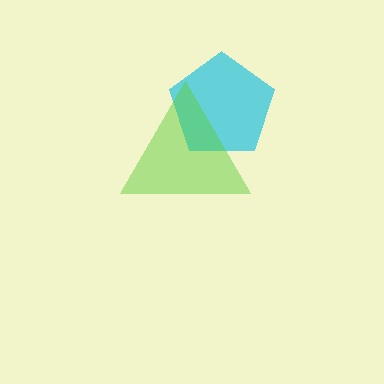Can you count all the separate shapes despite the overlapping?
Yes, there are 2 separate shapes.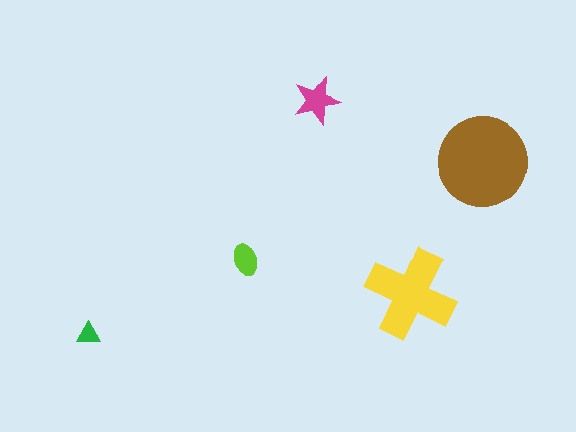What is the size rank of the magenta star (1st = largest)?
3rd.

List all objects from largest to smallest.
The brown circle, the yellow cross, the magenta star, the lime ellipse, the green triangle.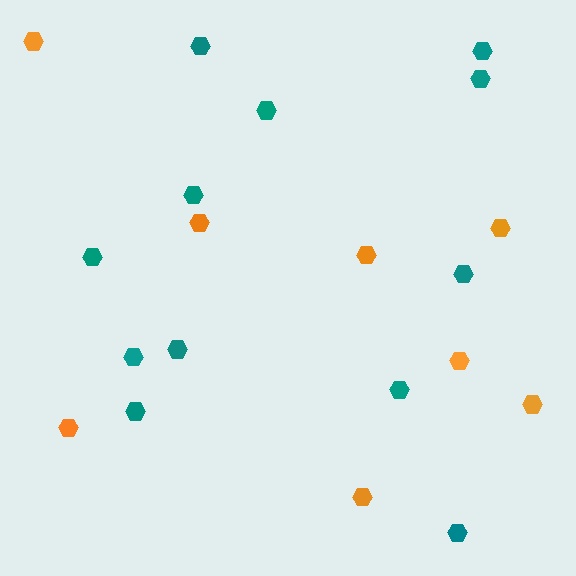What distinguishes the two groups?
There are 2 groups: one group of orange hexagons (8) and one group of teal hexagons (12).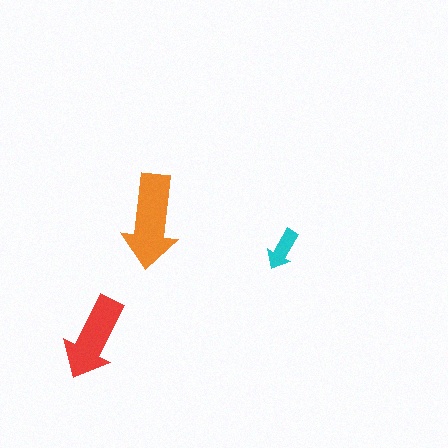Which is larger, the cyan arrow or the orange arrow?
The orange one.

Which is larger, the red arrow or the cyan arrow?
The red one.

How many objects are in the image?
There are 3 objects in the image.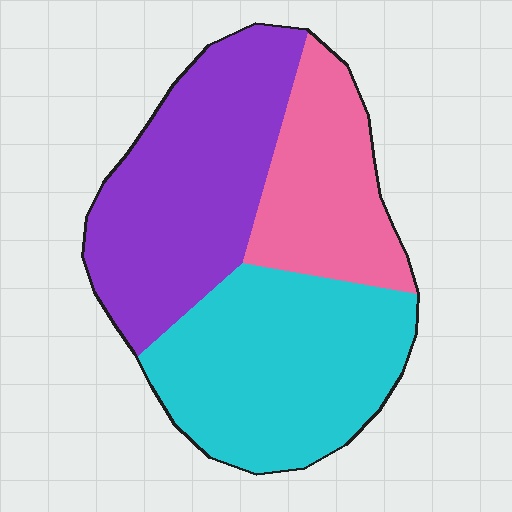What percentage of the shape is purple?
Purple takes up between a third and a half of the shape.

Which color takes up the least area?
Pink, at roughly 25%.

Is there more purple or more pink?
Purple.